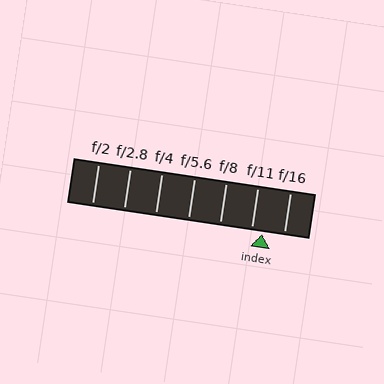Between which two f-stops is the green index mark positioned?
The index mark is between f/11 and f/16.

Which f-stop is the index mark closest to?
The index mark is closest to f/11.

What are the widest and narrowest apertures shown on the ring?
The widest aperture shown is f/2 and the narrowest is f/16.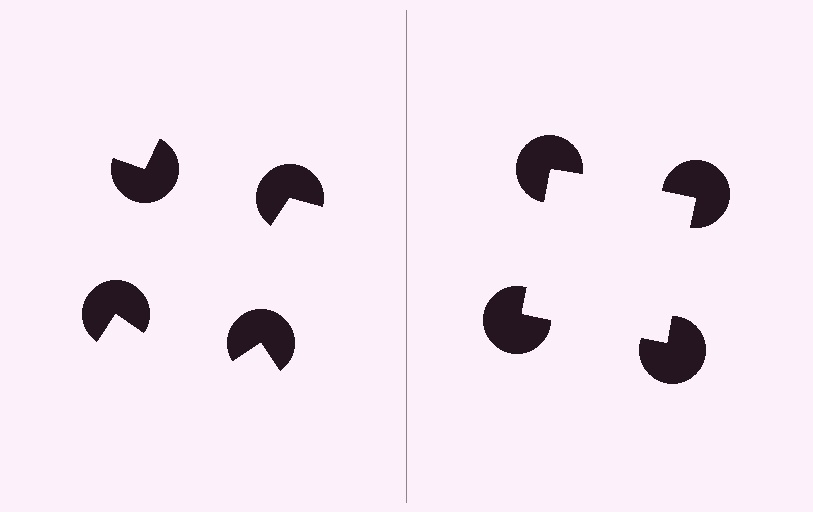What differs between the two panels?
The pac-man discs are positioned identically on both sides; only the wedge orientations differ. On the right they align to a square; on the left they are misaligned.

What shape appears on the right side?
An illusory square.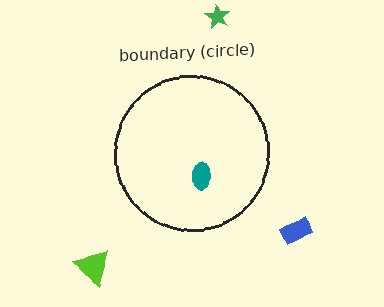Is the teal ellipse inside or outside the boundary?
Inside.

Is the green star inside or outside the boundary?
Outside.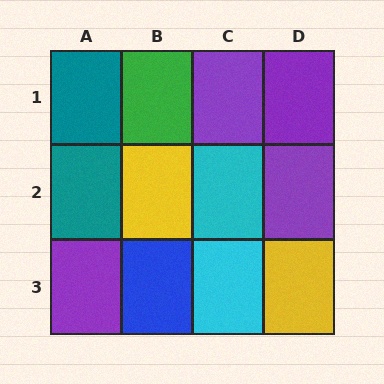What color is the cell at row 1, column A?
Teal.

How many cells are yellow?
2 cells are yellow.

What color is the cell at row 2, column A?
Teal.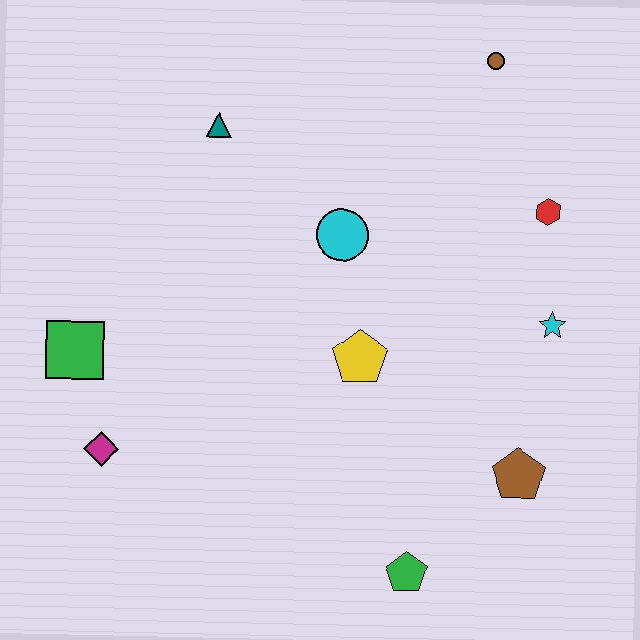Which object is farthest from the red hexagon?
The magenta diamond is farthest from the red hexagon.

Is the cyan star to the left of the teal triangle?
No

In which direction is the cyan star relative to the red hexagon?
The cyan star is below the red hexagon.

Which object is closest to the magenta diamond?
The green square is closest to the magenta diamond.